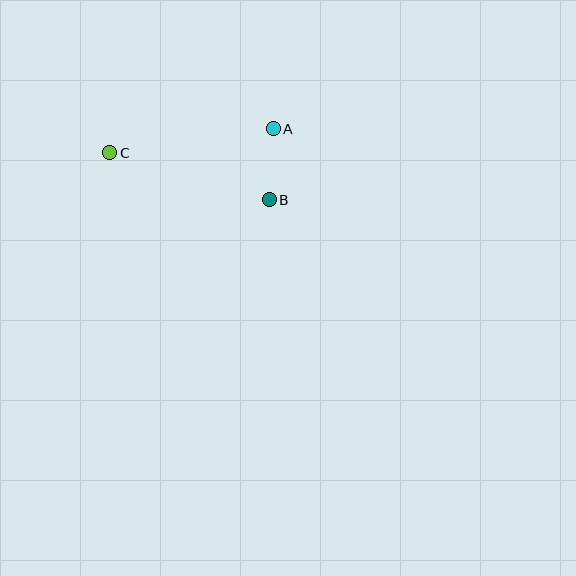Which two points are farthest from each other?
Points B and C are farthest from each other.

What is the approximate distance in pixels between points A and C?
The distance between A and C is approximately 165 pixels.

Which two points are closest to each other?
Points A and B are closest to each other.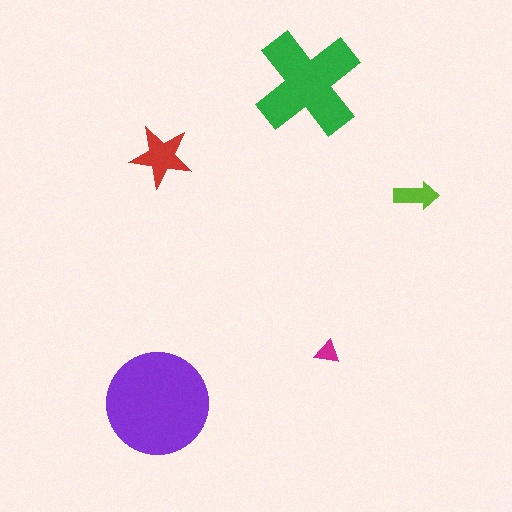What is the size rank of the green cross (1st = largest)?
2nd.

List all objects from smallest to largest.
The magenta triangle, the lime arrow, the red star, the green cross, the purple circle.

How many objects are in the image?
There are 5 objects in the image.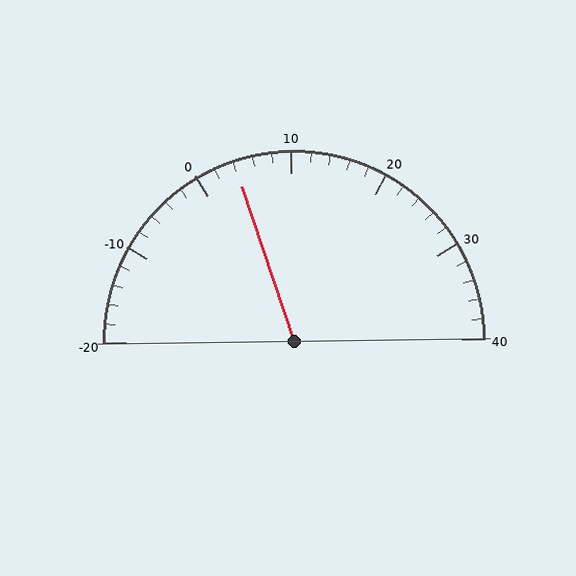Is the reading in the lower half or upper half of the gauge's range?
The reading is in the lower half of the range (-20 to 40).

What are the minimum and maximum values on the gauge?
The gauge ranges from -20 to 40.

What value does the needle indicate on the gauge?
The needle indicates approximately 4.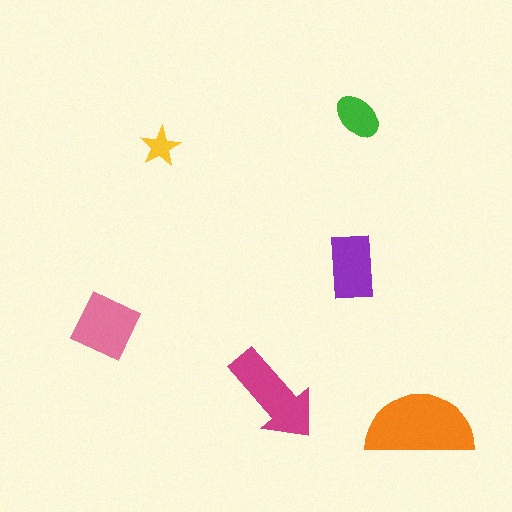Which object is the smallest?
The yellow star.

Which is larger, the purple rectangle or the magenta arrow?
The magenta arrow.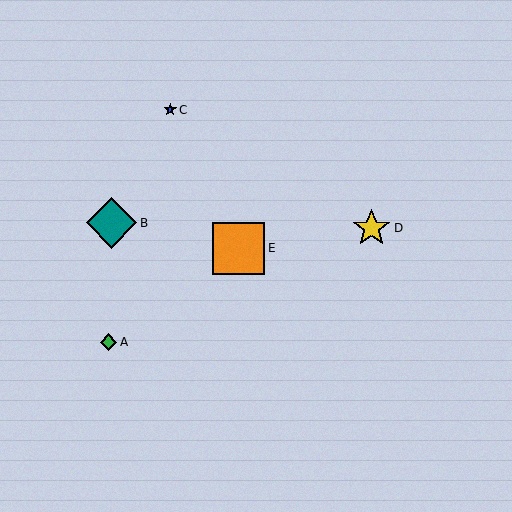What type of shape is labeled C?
Shape C is a blue star.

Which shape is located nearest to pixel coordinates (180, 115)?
The blue star (labeled C) at (171, 110) is nearest to that location.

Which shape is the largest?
The orange square (labeled E) is the largest.